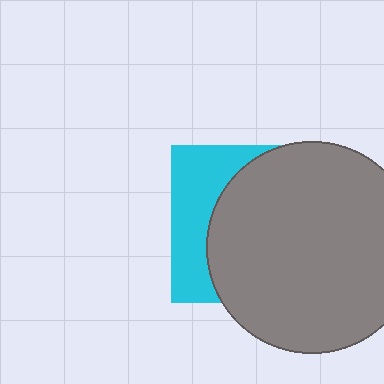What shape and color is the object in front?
The object in front is a gray circle.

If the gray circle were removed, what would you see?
You would see the complete cyan square.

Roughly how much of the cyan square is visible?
A small part of it is visible (roughly 31%).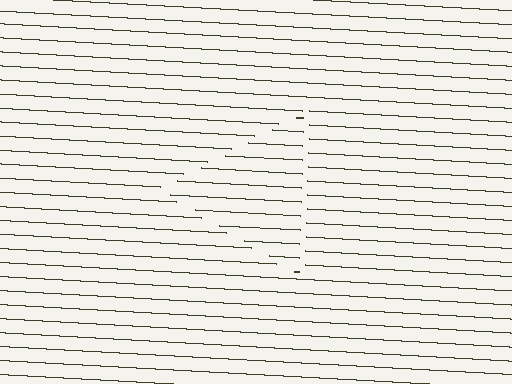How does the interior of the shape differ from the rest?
The interior of the shape contains the same grating, shifted by half a period — the contour is defined by the phase discontinuity where line-ends from the inner and outer gratings abut.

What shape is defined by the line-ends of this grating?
An illusory triangle. The interior of the shape contains the same grating, shifted by half a period — the contour is defined by the phase discontinuity where line-ends from the inner and outer gratings abut.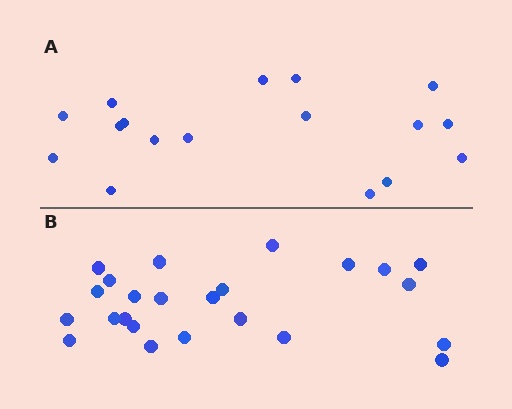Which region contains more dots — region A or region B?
Region B (the bottom region) has more dots.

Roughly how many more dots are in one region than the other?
Region B has roughly 8 or so more dots than region A.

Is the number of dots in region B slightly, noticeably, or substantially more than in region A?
Region B has noticeably more, but not dramatically so. The ratio is roughly 1.4 to 1.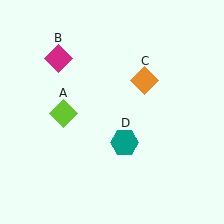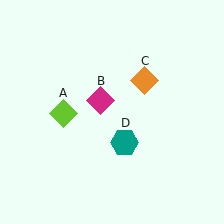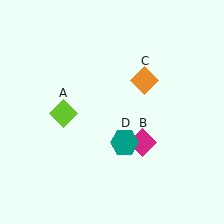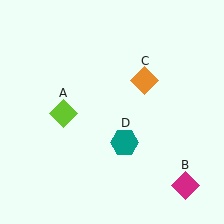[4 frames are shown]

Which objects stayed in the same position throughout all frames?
Lime diamond (object A) and orange diamond (object C) and teal hexagon (object D) remained stationary.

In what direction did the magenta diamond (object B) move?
The magenta diamond (object B) moved down and to the right.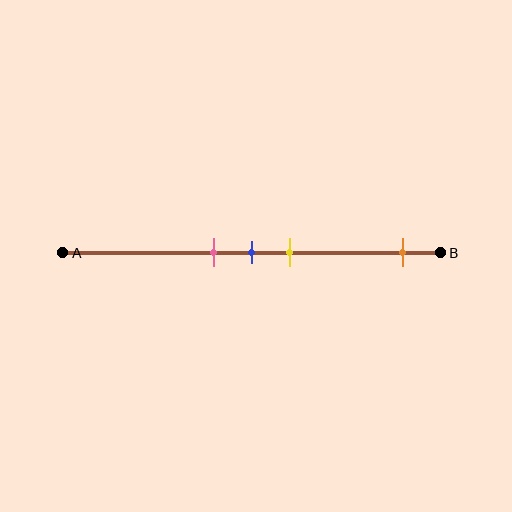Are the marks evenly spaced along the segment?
No, the marks are not evenly spaced.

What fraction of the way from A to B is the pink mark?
The pink mark is approximately 40% (0.4) of the way from A to B.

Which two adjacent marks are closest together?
The pink and blue marks are the closest adjacent pair.